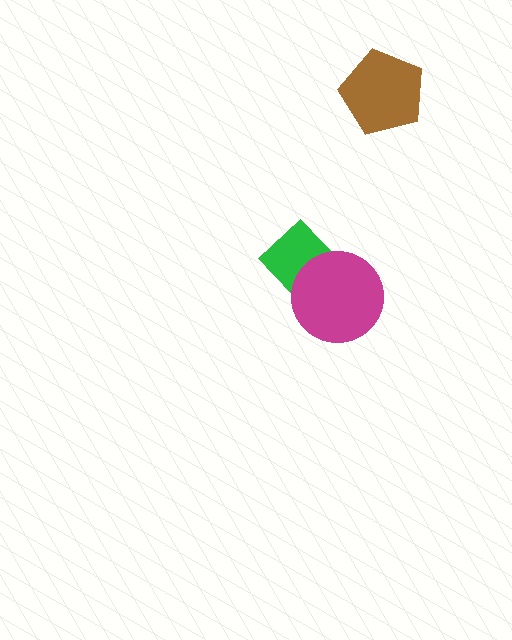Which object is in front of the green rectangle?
The magenta circle is in front of the green rectangle.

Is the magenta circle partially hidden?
No, no other shape covers it.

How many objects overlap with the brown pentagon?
0 objects overlap with the brown pentagon.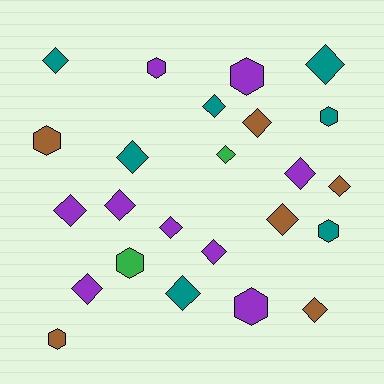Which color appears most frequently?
Purple, with 9 objects.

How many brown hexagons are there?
There are 2 brown hexagons.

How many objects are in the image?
There are 24 objects.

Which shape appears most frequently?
Diamond, with 16 objects.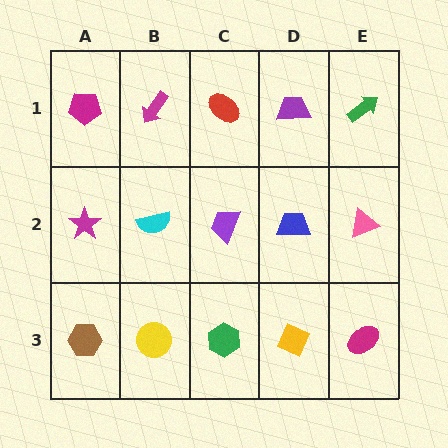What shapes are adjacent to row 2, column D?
A purple trapezoid (row 1, column D), a yellow diamond (row 3, column D), a purple trapezoid (row 2, column C), a pink triangle (row 2, column E).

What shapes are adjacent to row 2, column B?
A magenta arrow (row 1, column B), a yellow circle (row 3, column B), a magenta star (row 2, column A), a purple trapezoid (row 2, column C).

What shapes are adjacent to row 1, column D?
A blue trapezoid (row 2, column D), a red ellipse (row 1, column C), a green arrow (row 1, column E).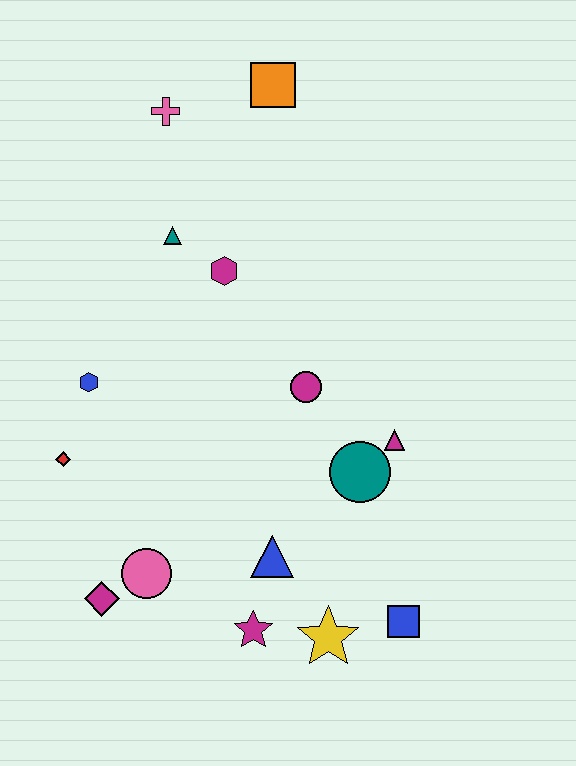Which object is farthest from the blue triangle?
The orange square is farthest from the blue triangle.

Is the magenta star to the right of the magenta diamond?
Yes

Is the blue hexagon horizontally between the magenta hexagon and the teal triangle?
No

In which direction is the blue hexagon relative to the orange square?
The blue hexagon is below the orange square.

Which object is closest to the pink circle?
The magenta diamond is closest to the pink circle.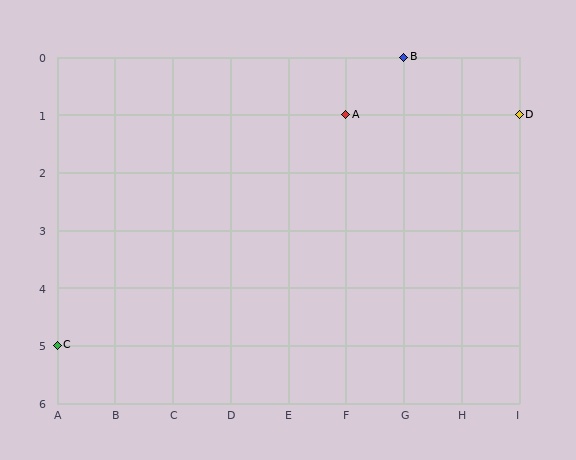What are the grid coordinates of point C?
Point C is at grid coordinates (A, 5).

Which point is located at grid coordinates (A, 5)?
Point C is at (A, 5).